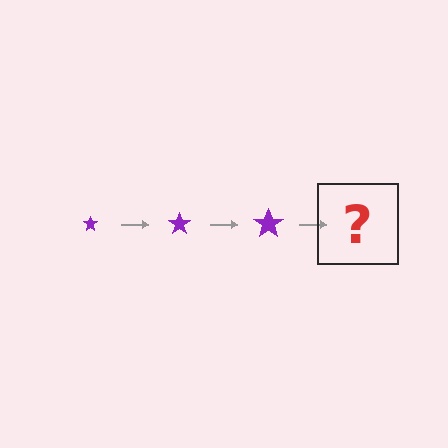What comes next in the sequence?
The next element should be a purple star, larger than the previous one.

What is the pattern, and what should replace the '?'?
The pattern is that the star gets progressively larger each step. The '?' should be a purple star, larger than the previous one.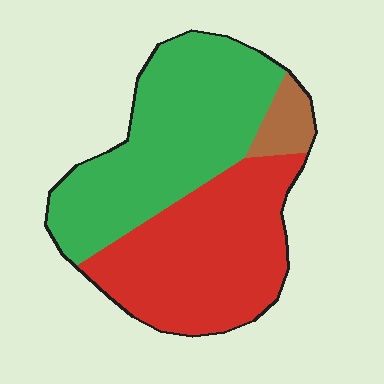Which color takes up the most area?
Green, at roughly 50%.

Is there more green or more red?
Green.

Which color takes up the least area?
Brown, at roughly 5%.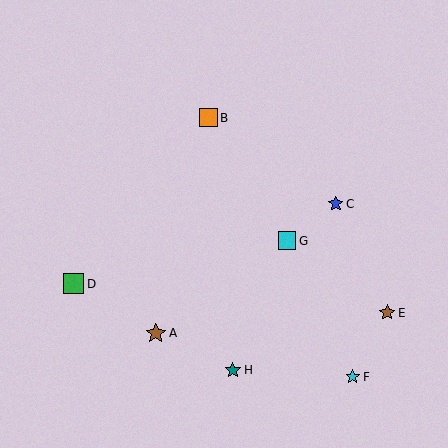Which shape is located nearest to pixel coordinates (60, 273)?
The green square (labeled D) at (74, 284) is nearest to that location.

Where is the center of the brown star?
The center of the brown star is at (156, 333).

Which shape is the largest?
The brown star (labeled A) is the largest.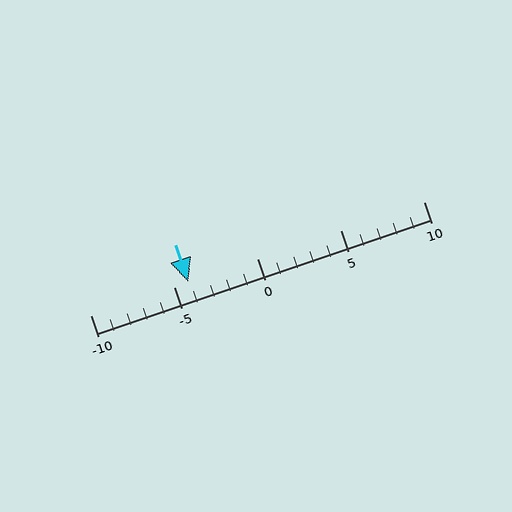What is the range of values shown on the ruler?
The ruler shows values from -10 to 10.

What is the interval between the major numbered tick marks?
The major tick marks are spaced 5 units apart.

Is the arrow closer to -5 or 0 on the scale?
The arrow is closer to -5.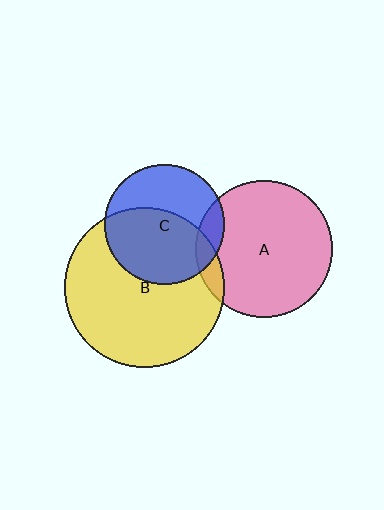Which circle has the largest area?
Circle B (yellow).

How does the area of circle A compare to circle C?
Approximately 1.3 times.